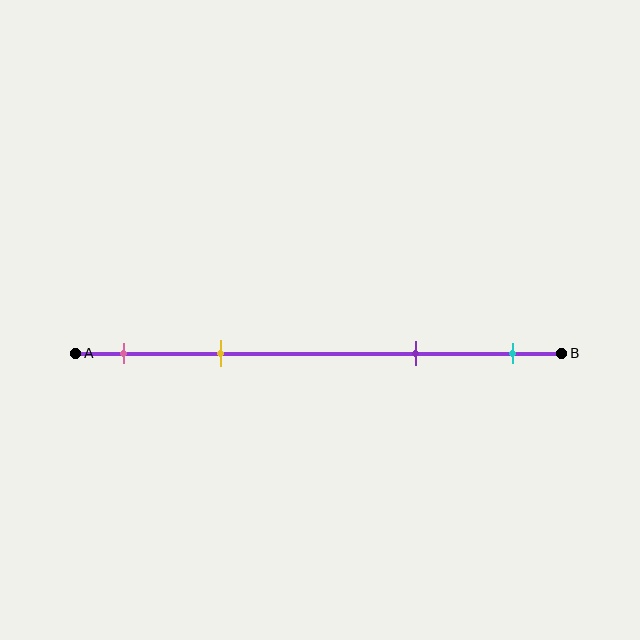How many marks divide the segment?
There are 4 marks dividing the segment.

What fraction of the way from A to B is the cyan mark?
The cyan mark is approximately 90% (0.9) of the way from A to B.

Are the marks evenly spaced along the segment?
No, the marks are not evenly spaced.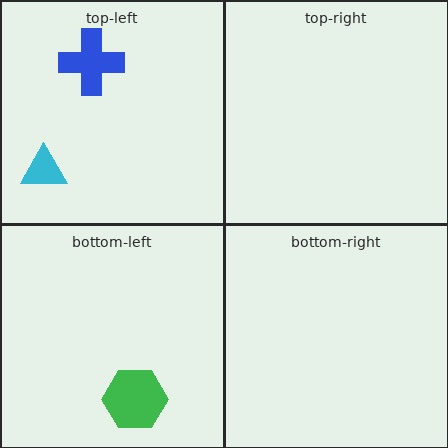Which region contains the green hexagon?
The bottom-left region.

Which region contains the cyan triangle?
The top-left region.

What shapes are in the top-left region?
The cyan triangle, the blue cross.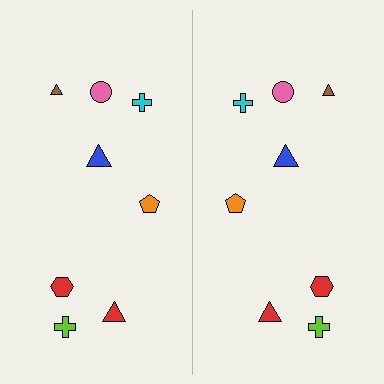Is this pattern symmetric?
Yes, this pattern has bilateral (reflection) symmetry.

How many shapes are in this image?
There are 16 shapes in this image.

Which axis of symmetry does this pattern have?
The pattern has a vertical axis of symmetry running through the center of the image.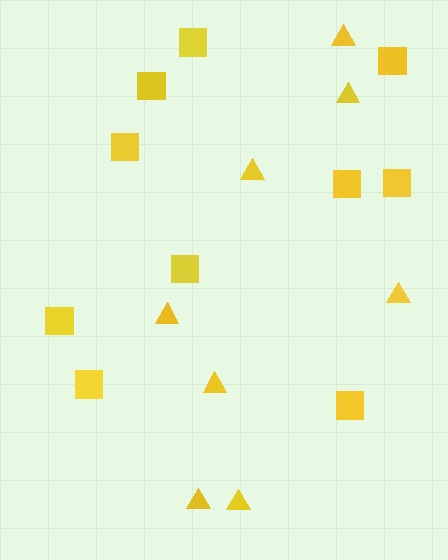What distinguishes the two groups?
There are 2 groups: one group of triangles (8) and one group of squares (10).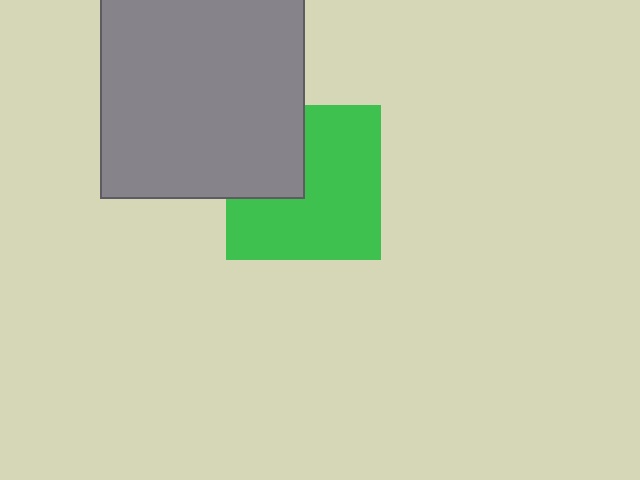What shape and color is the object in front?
The object in front is a gray square.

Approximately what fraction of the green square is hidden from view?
Roughly 31% of the green square is hidden behind the gray square.